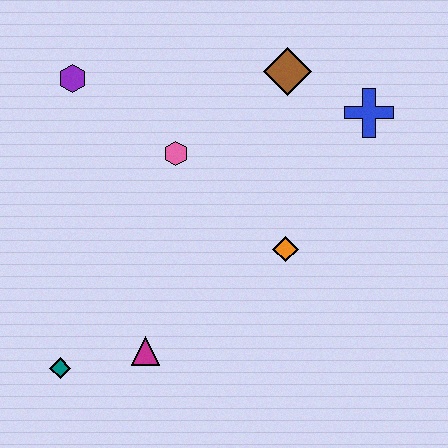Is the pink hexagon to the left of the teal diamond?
No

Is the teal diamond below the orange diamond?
Yes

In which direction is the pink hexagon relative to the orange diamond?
The pink hexagon is to the left of the orange diamond.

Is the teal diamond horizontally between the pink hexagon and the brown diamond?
No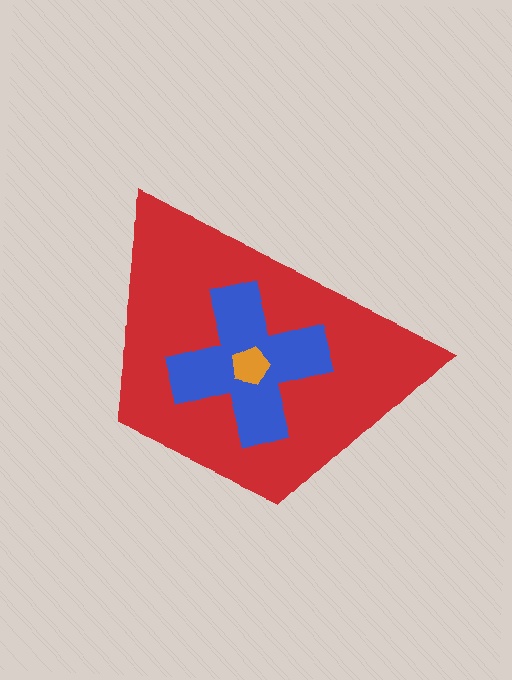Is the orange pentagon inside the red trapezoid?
Yes.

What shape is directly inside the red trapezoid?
The blue cross.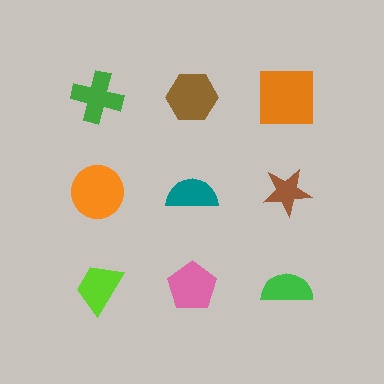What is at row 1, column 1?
A green cross.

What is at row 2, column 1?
An orange circle.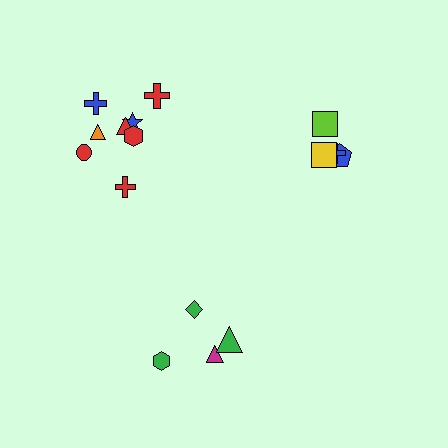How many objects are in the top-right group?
There are 4 objects.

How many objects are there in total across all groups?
There are 16 objects.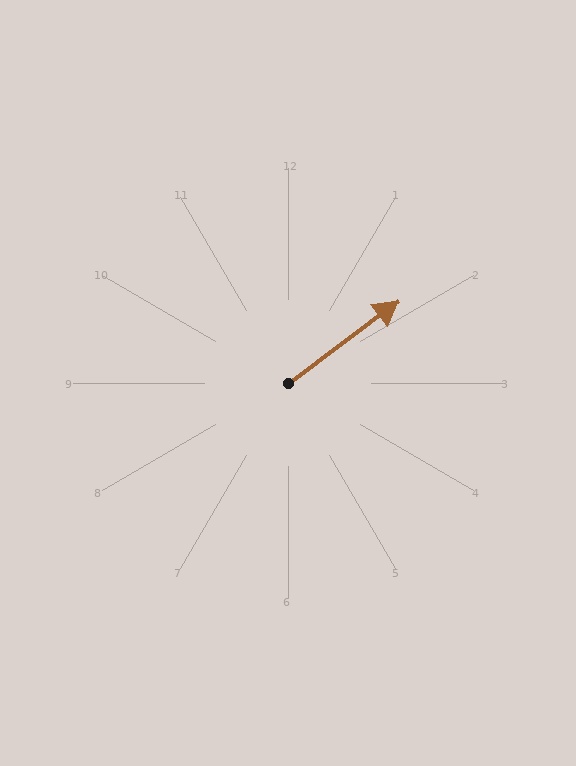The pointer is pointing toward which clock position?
Roughly 2 o'clock.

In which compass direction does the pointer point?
Northeast.